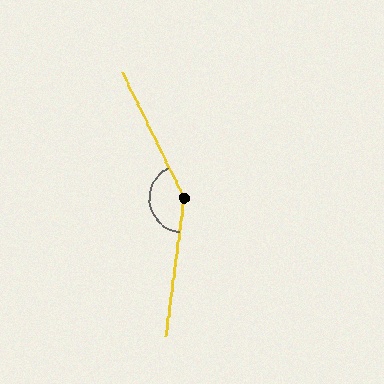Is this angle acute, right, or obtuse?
It is obtuse.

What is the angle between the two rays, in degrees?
Approximately 147 degrees.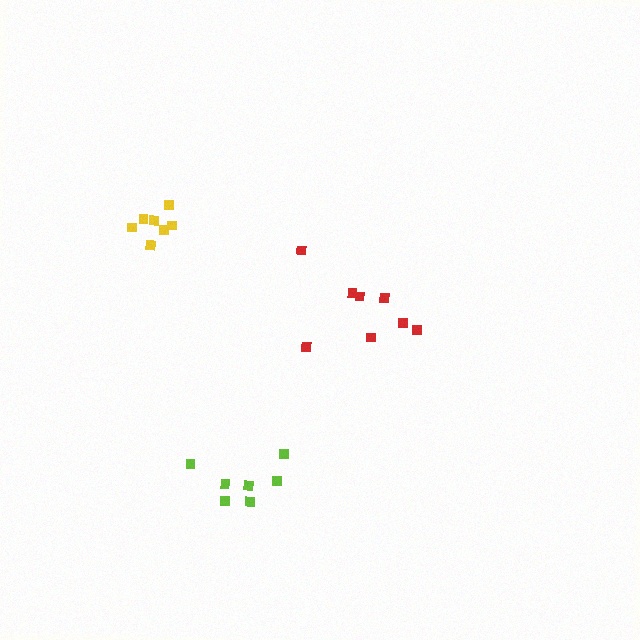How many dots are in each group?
Group 1: 8 dots, Group 2: 7 dots, Group 3: 7 dots (22 total).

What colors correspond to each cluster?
The clusters are colored: red, yellow, lime.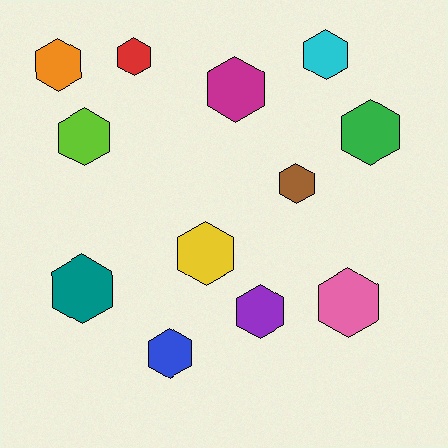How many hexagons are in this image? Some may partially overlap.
There are 12 hexagons.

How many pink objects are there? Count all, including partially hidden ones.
There is 1 pink object.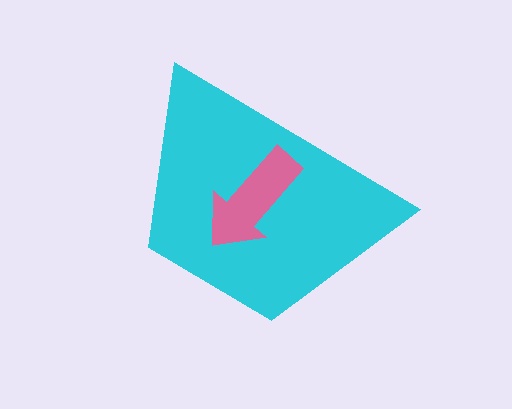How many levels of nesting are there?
2.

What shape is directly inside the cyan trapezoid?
The pink arrow.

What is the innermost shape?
The pink arrow.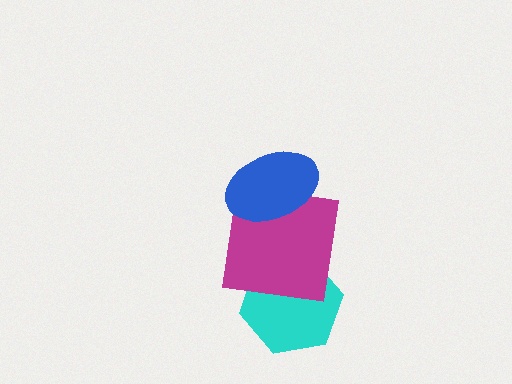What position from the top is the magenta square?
The magenta square is 2nd from the top.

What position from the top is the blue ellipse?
The blue ellipse is 1st from the top.